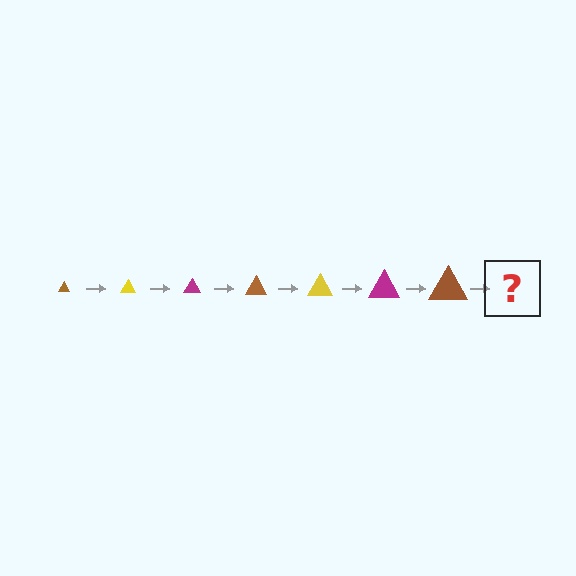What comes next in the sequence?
The next element should be a yellow triangle, larger than the previous one.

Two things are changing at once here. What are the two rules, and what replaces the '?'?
The two rules are that the triangle grows larger each step and the color cycles through brown, yellow, and magenta. The '?' should be a yellow triangle, larger than the previous one.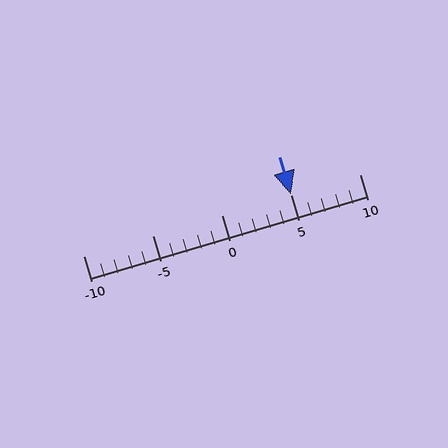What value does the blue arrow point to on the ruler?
The blue arrow points to approximately 5.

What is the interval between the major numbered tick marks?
The major tick marks are spaced 5 units apart.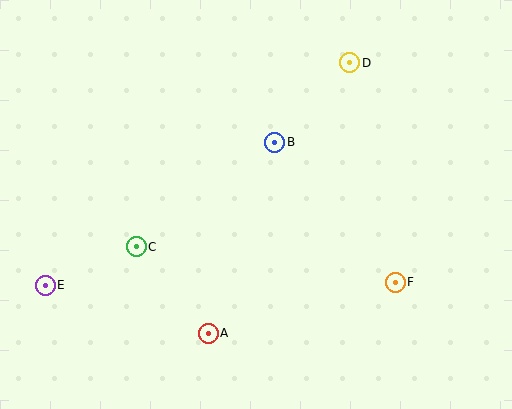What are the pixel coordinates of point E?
Point E is at (45, 285).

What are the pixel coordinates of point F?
Point F is at (395, 282).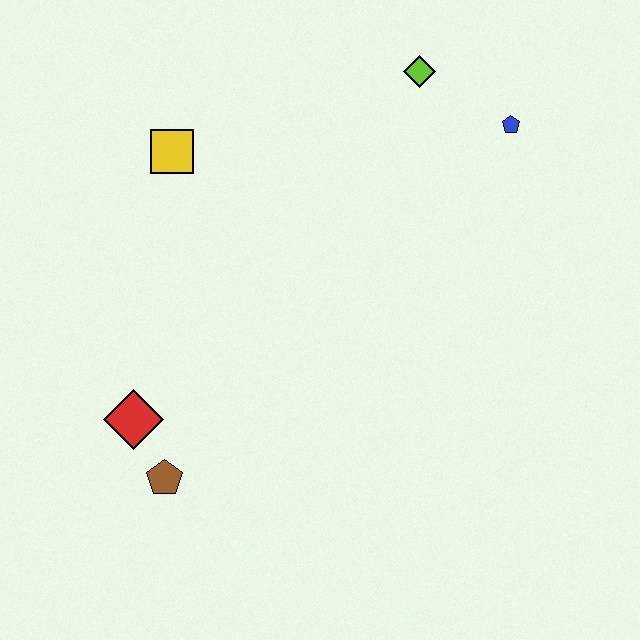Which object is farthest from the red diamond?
The blue pentagon is farthest from the red diamond.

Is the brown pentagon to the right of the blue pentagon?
No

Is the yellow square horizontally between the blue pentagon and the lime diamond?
No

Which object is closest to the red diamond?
The brown pentagon is closest to the red diamond.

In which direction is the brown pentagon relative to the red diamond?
The brown pentagon is below the red diamond.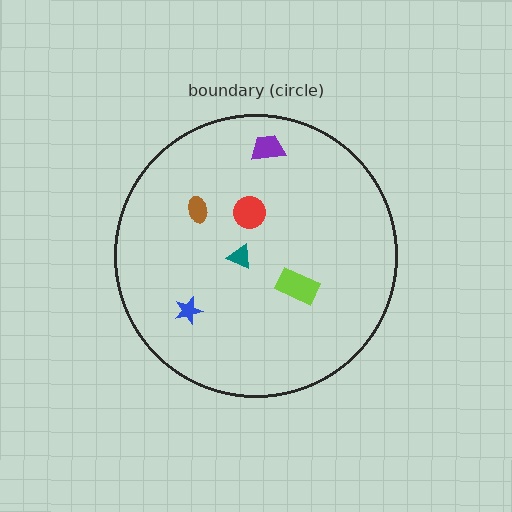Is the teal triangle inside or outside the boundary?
Inside.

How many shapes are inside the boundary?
6 inside, 0 outside.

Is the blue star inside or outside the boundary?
Inside.